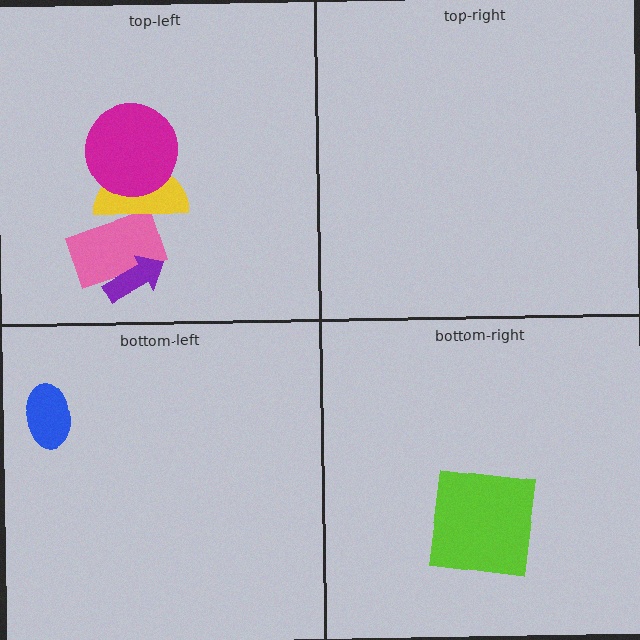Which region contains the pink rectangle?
The top-left region.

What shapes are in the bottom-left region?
The blue ellipse.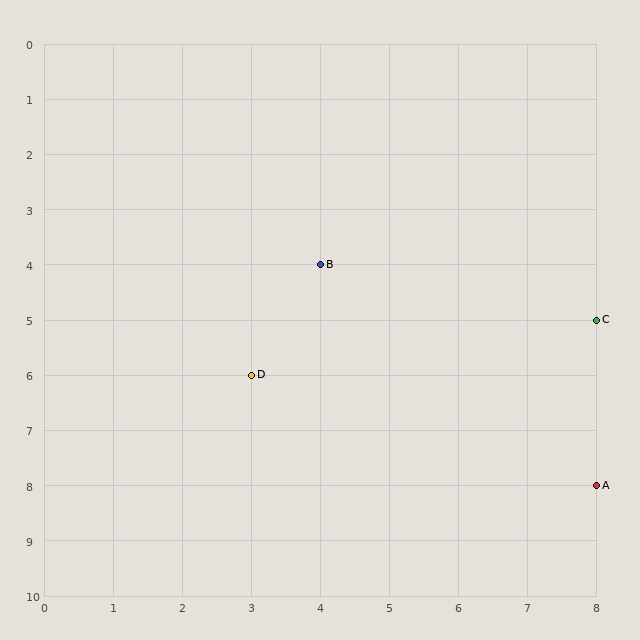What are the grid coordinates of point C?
Point C is at grid coordinates (8, 5).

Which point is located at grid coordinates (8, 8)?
Point A is at (8, 8).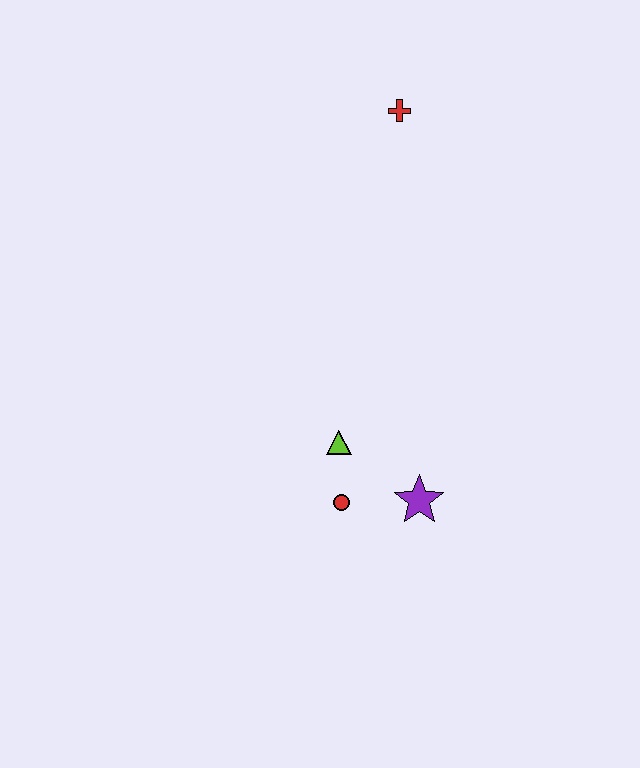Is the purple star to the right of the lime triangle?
Yes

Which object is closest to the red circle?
The lime triangle is closest to the red circle.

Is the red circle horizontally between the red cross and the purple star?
No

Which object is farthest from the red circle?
The red cross is farthest from the red circle.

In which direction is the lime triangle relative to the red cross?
The lime triangle is below the red cross.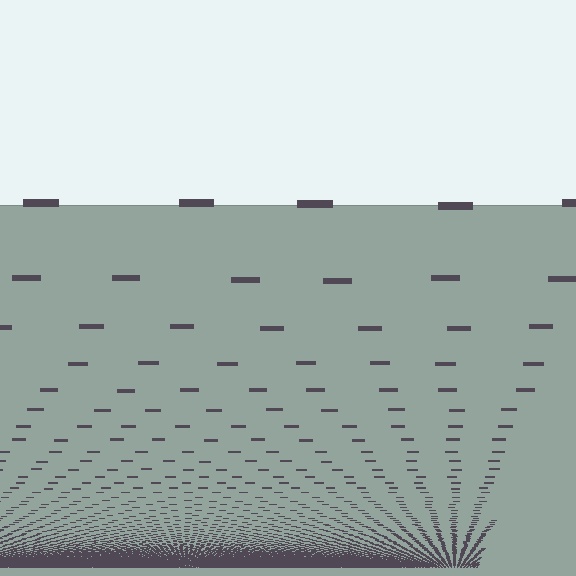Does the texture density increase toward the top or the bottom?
Density increases toward the bottom.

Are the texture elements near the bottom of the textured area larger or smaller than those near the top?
Smaller. The gradient is inverted — elements near the bottom are smaller and denser.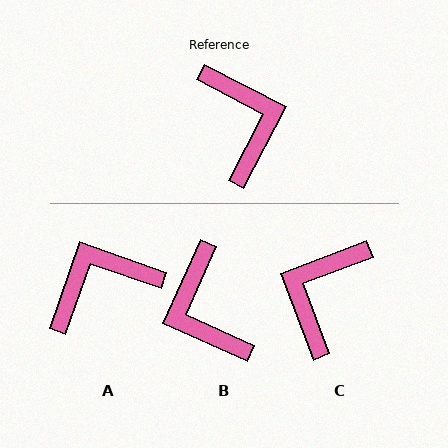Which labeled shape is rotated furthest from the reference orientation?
B, about 177 degrees away.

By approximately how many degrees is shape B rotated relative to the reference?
Approximately 177 degrees clockwise.